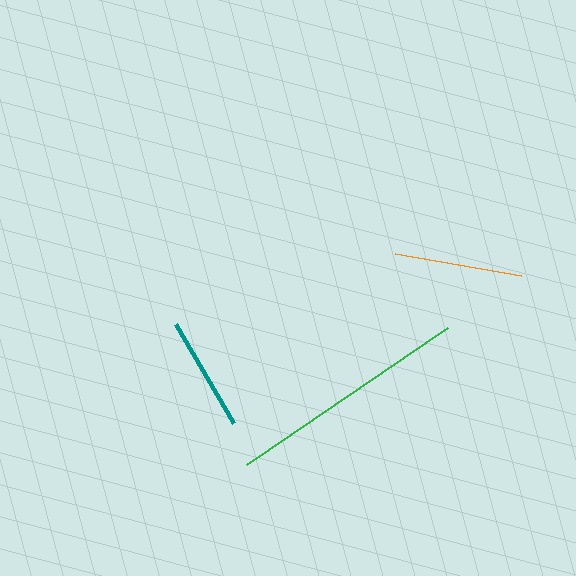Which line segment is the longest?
The green line is the longest at approximately 244 pixels.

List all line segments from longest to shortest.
From longest to shortest: green, orange, teal.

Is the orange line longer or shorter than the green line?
The green line is longer than the orange line.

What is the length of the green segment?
The green segment is approximately 244 pixels long.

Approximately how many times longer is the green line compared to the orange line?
The green line is approximately 1.9 times the length of the orange line.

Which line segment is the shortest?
The teal line is the shortest at approximately 114 pixels.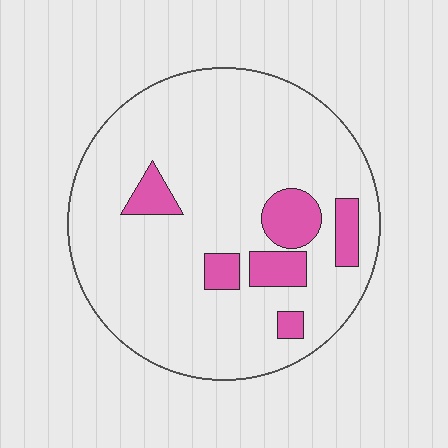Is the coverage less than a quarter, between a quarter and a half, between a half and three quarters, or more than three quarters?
Less than a quarter.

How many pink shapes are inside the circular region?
6.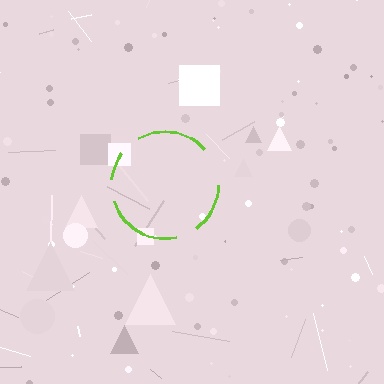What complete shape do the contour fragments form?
The contour fragments form a circle.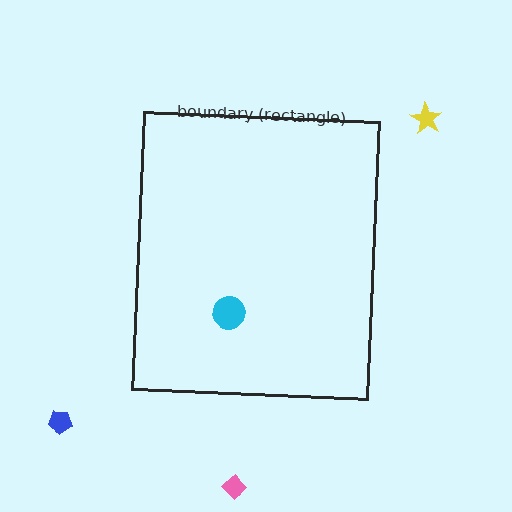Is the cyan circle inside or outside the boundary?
Inside.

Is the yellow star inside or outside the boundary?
Outside.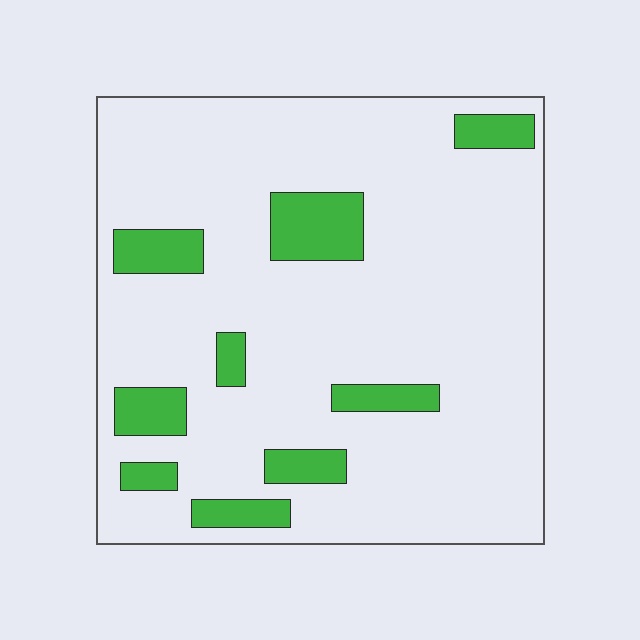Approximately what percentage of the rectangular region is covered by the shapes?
Approximately 15%.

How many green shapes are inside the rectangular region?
9.